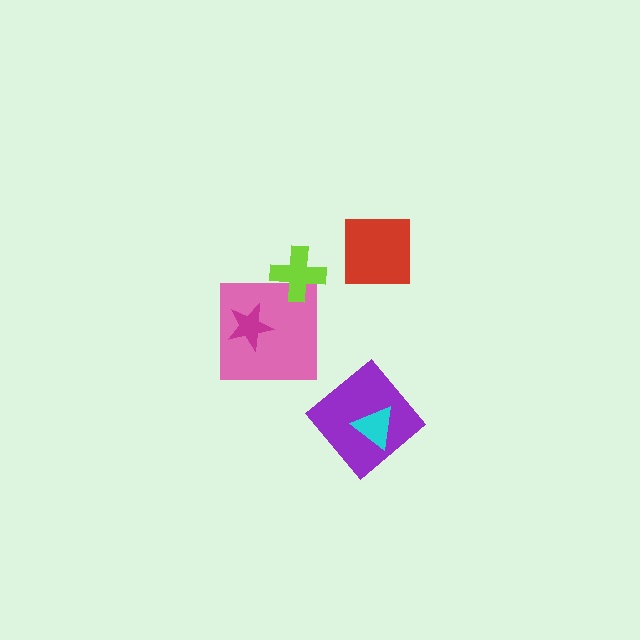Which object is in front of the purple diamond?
The cyan triangle is in front of the purple diamond.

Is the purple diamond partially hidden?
Yes, it is partially covered by another shape.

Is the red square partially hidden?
No, no other shape covers it.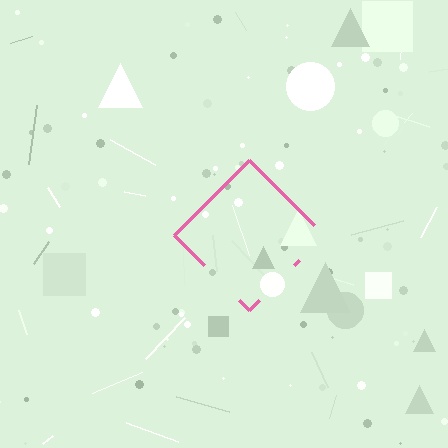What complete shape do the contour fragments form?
The contour fragments form a diamond.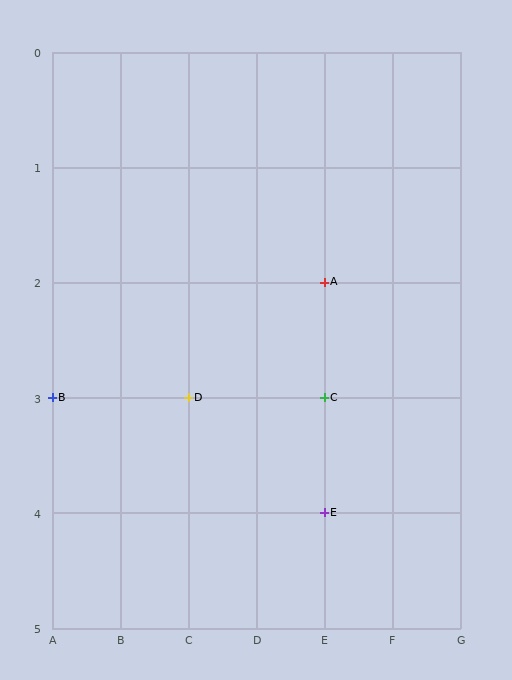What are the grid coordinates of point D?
Point D is at grid coordinates (C, 3).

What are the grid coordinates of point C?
Point C is at grid coordinates (E, 3).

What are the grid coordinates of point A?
Point A is at grid coordinates (E, 2).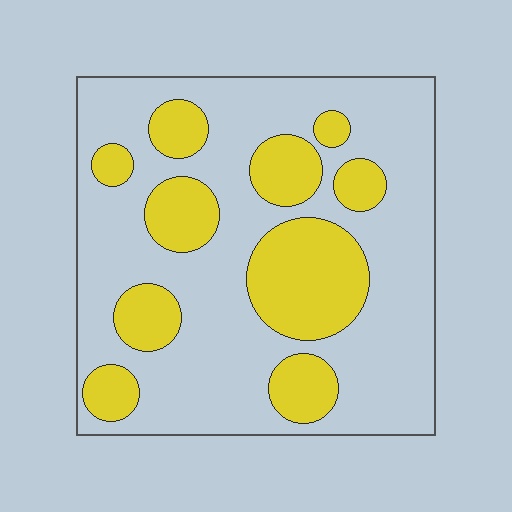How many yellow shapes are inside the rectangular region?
10.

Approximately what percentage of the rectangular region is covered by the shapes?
Approximately 30%.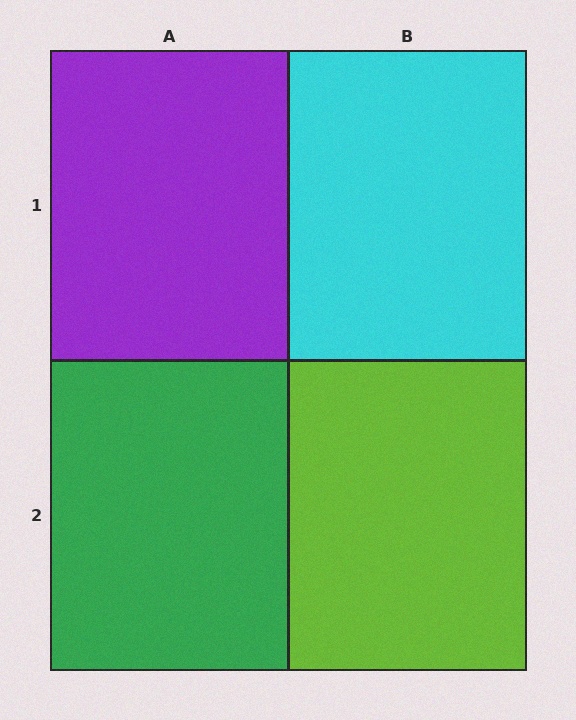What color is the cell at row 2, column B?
Lime.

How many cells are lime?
1 cell is lime.